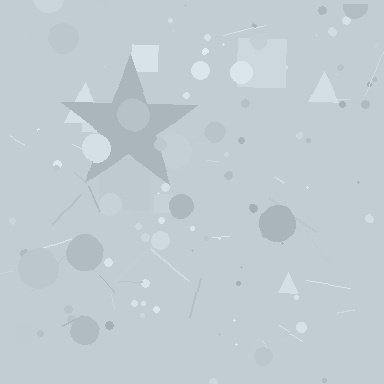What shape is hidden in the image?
A star is hidden in the image.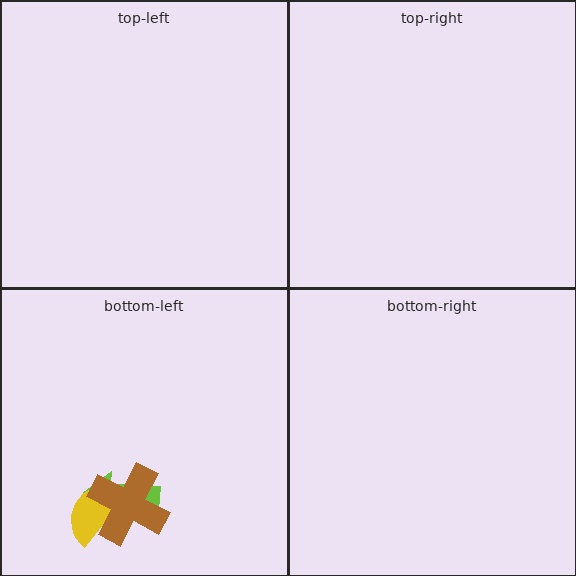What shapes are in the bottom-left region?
The lime arrow, the yellow semicircle, the brown cross.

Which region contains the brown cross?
The bottom-left region.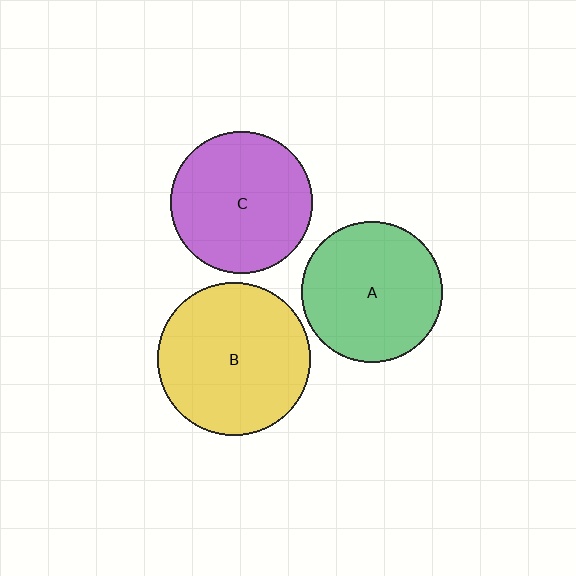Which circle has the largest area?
Circle B (yellow).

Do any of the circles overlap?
No, none of the circles overlap.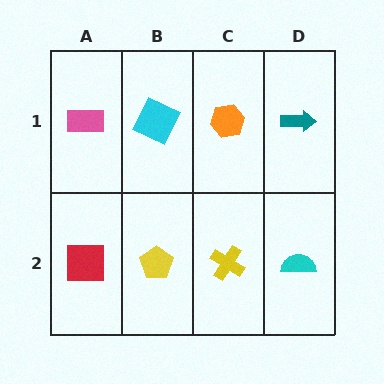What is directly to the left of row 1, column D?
An orange hexagon.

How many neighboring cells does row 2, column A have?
2.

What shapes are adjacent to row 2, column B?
A cyan square (row 1, column B), a red square (row 2, column A), a yellow cross (row 2, column C).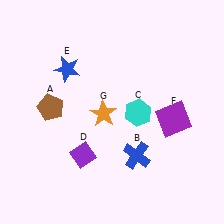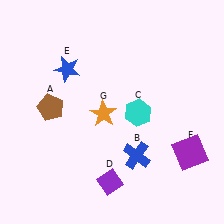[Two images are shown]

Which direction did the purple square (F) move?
The purple square (F) moved down.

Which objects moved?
The objects that moved are: the purple diamond (D), the purple square (F).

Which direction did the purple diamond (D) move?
The purple diamond (D) moved down.